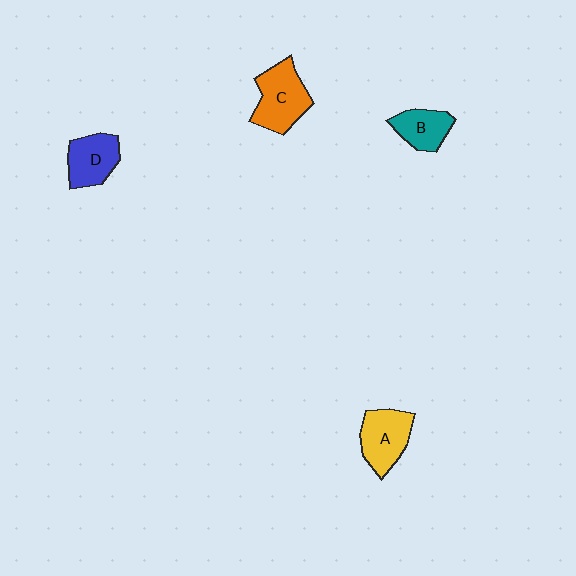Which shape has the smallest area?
Shape B (teal).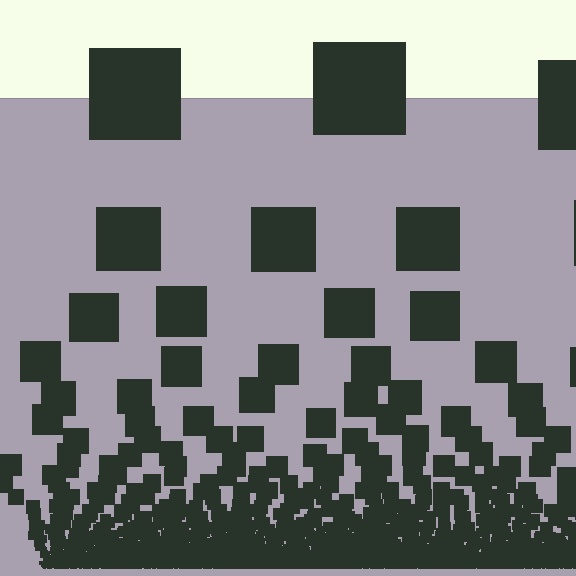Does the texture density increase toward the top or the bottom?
Density increases toward the bottom.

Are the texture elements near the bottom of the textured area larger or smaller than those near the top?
Smaller. The gradient is inverted — elements near the bottom are smaller and denser.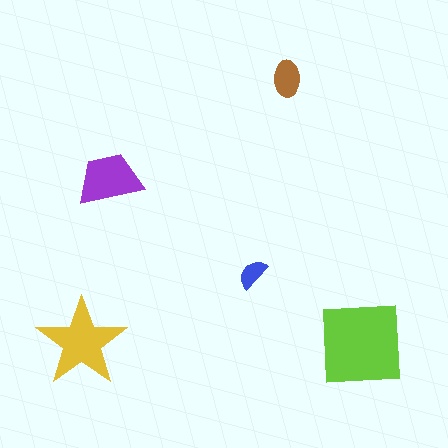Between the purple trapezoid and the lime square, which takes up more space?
The lime square.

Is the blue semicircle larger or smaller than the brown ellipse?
Smaller.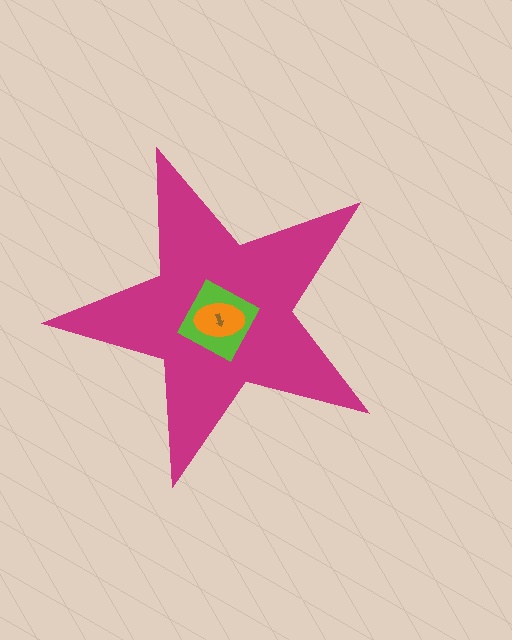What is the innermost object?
The brown arrow.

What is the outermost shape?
The magenta star.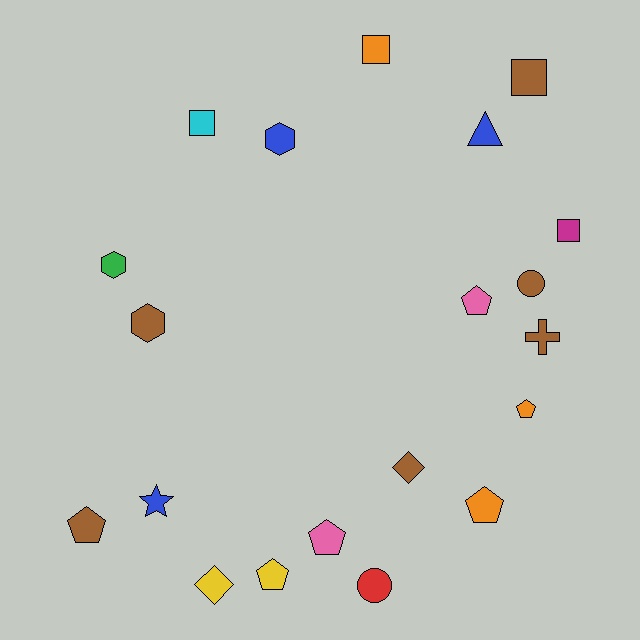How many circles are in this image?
There are 2 circles.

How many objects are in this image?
There are 20 objects.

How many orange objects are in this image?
There are 3 orange objects.